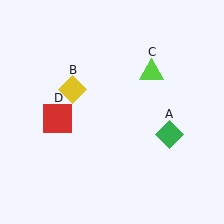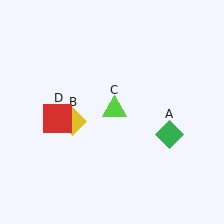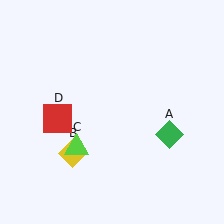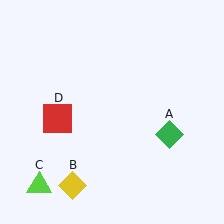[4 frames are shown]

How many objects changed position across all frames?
2 objects changed position: yellow diamond (object B), lime triangle (object C).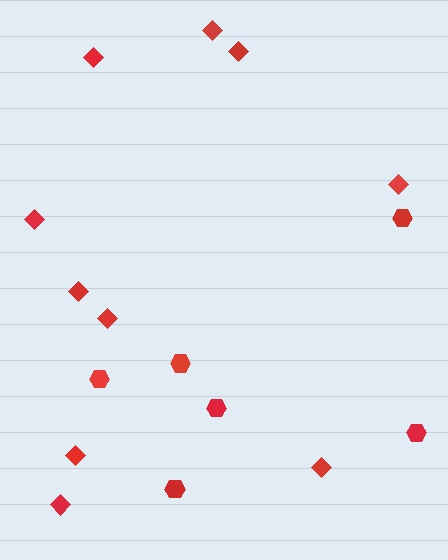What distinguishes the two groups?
There are 2 groups: one group of hexagons (6) and one group of diamonds (10).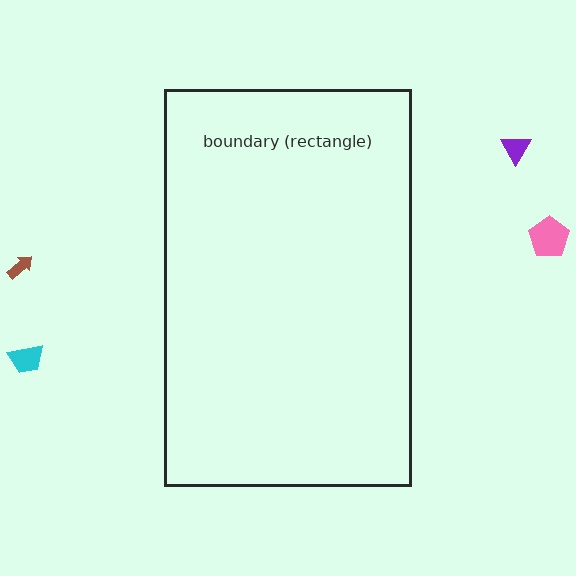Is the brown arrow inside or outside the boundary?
Outside.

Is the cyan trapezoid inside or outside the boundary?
Outside.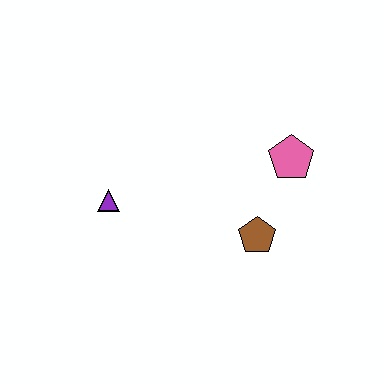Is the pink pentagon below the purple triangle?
No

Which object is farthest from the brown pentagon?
The purple triangle is farthest from the brown pentagon.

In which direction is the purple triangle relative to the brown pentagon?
The purple triangle is to the left of the brown pentagon.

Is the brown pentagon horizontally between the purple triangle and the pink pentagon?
Yes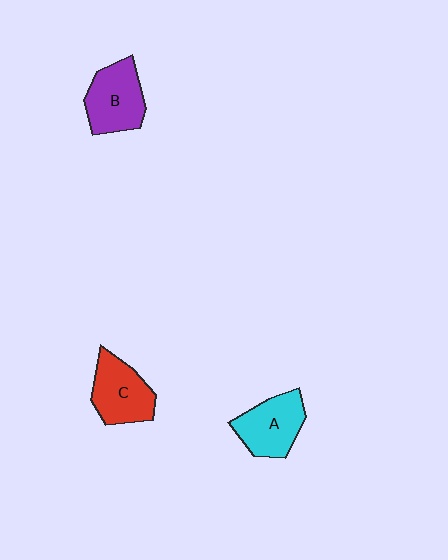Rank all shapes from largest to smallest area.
From largest to smallest: B (purple), C (red), A (cyan).